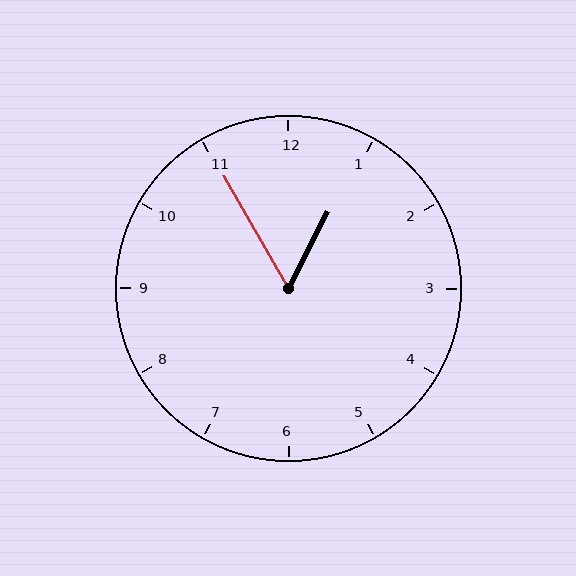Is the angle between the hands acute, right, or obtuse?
It is acute.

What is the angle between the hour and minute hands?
Approximately 58 degrees.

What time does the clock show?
12:55.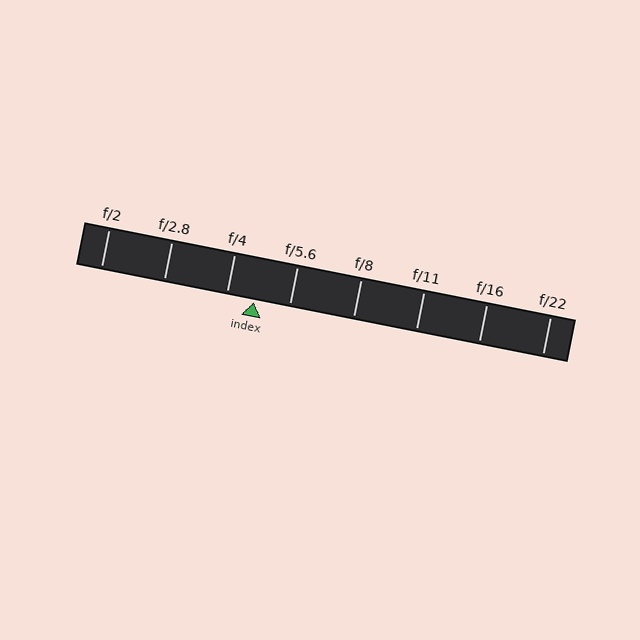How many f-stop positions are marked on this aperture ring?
There are 8 f-stop positions marked.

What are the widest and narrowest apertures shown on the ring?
The widest aperture shown is f/2 and the narrowest is f/22.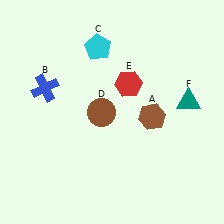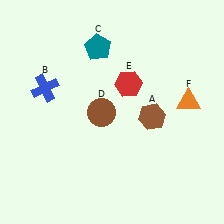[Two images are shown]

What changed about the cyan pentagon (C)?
In Image 1, C is cyan. In Image 2, it changed to teal.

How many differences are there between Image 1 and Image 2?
There are 2 differences between the two images.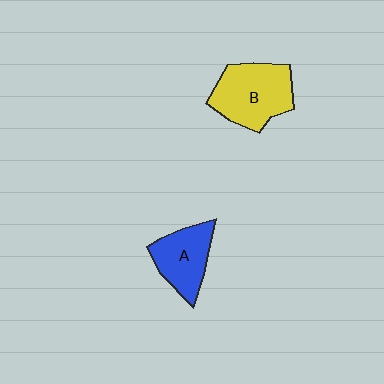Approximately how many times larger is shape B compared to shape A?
Approximately 1.3 times.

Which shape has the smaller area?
Shape A (blue).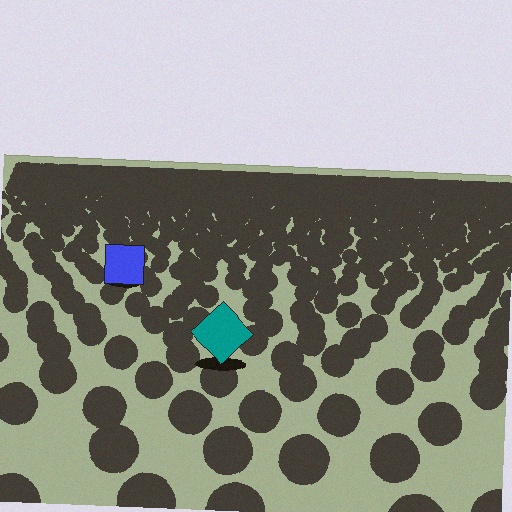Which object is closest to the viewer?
The teal diamond is closest. The texture marks near it are larger and more spread out.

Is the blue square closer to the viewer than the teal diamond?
No. The teal diamond is closer — you can tell from the texture gradient: the ground texture is coarser near it.